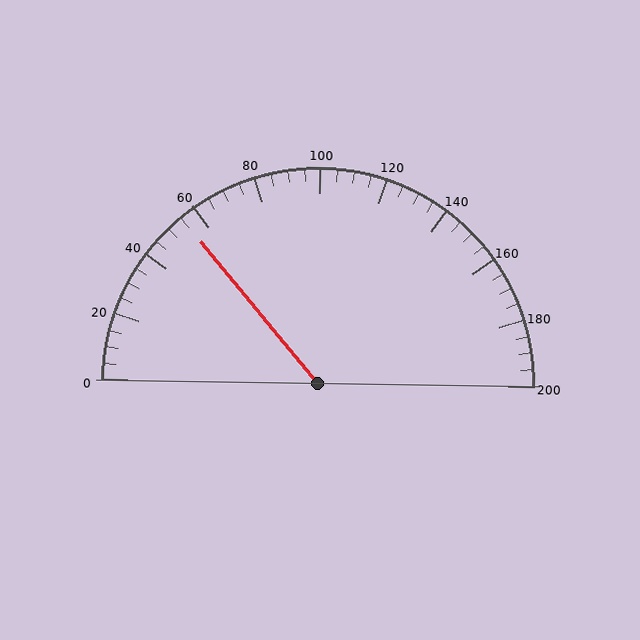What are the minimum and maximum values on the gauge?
The gauge ranges from 0 to 200.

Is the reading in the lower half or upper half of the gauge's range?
The reading is in the lower half of the range (0 to 200).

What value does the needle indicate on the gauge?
The needle indicates approximately 55.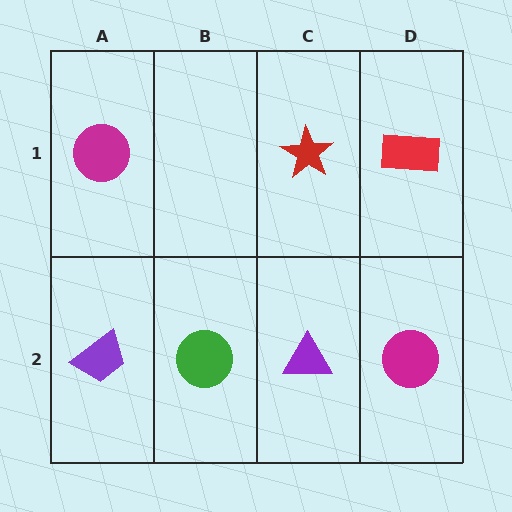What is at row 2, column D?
A magenta circle.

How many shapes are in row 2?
4 shapes.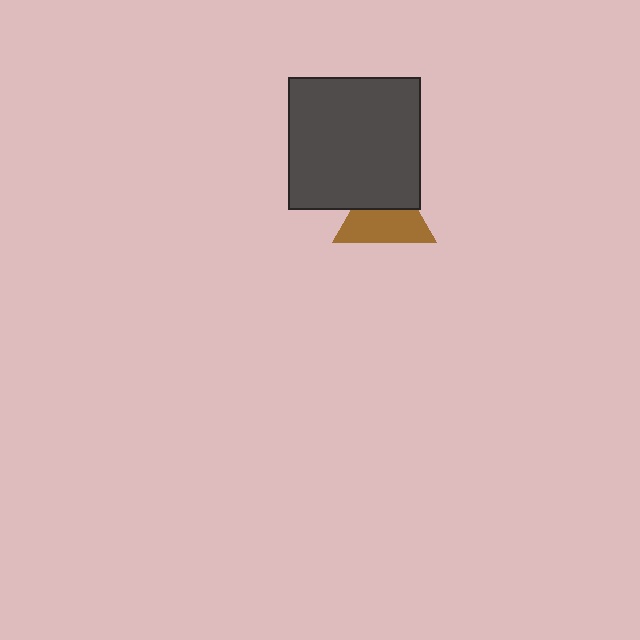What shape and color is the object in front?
The object in front is a dark gray square.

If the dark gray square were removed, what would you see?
You would see the complete brown triangle.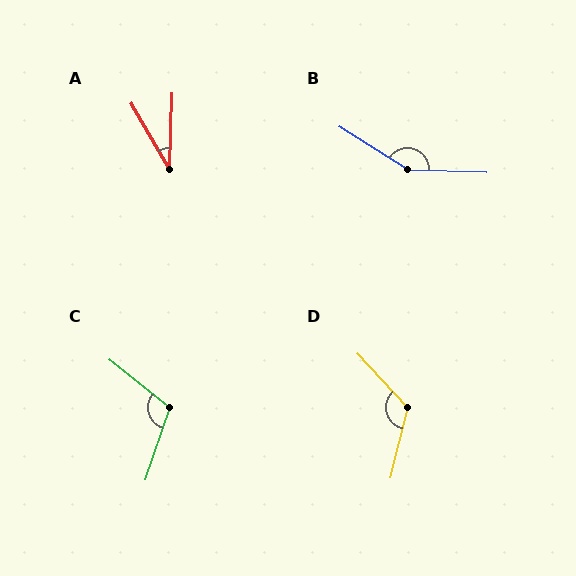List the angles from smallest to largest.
A (32°), C (110°), D (123°), B (150°).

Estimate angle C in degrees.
Approximately 110 degrees.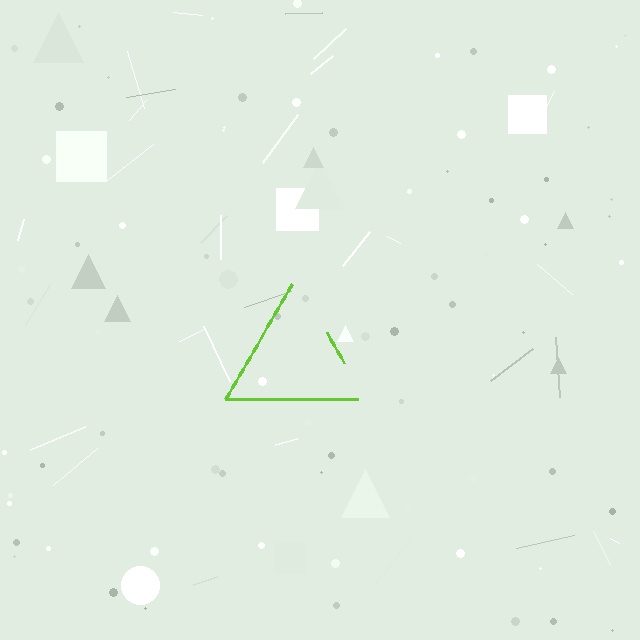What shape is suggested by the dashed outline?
The dashed outline suggests a triangle.